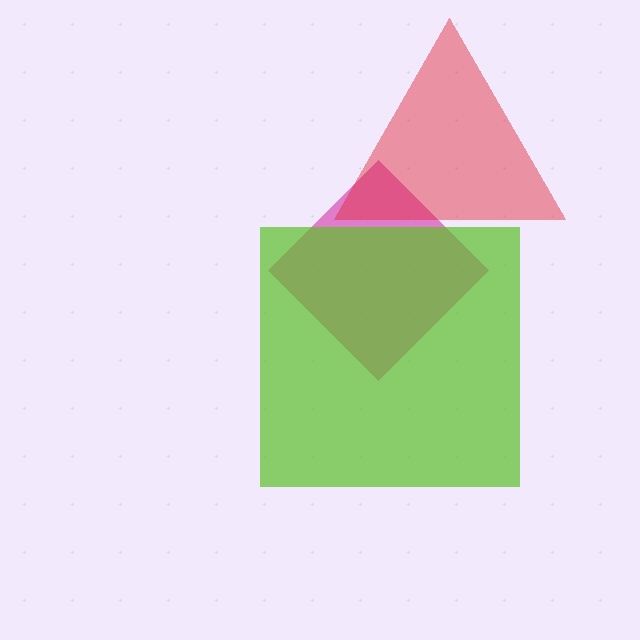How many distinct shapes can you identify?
There are 3 distinct shapes: a magenta diamond, a lime square, a red triangle.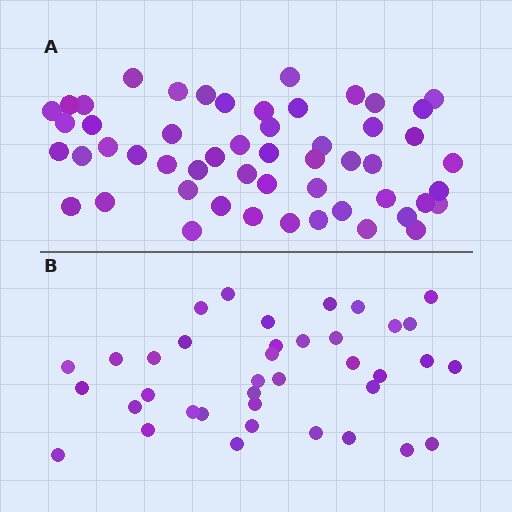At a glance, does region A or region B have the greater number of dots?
Region A (the top region) has more dots.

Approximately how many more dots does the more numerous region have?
Region A has approximately 15 more dots than region B.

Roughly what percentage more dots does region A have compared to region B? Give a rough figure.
About 40% more.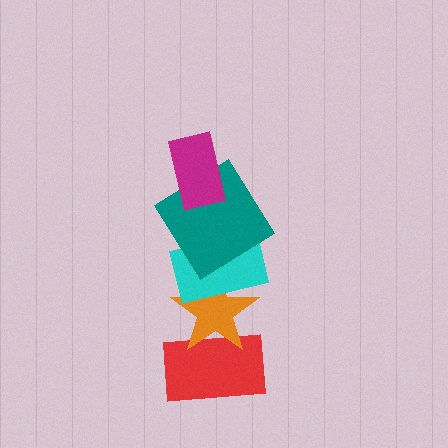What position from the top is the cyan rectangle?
The cyan rectangle is 3rd from the top.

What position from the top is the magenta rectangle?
The magenta rectangle is 1st from the top.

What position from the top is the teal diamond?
The teal diamond is 2nd from the top.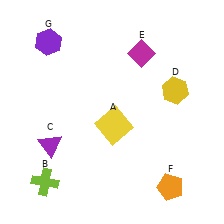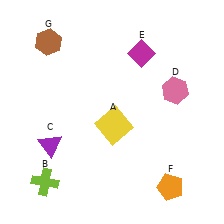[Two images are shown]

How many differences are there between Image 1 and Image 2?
There are 2 differences between the two images.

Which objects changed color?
D changed from yellow to pink. G changed from purple to brown.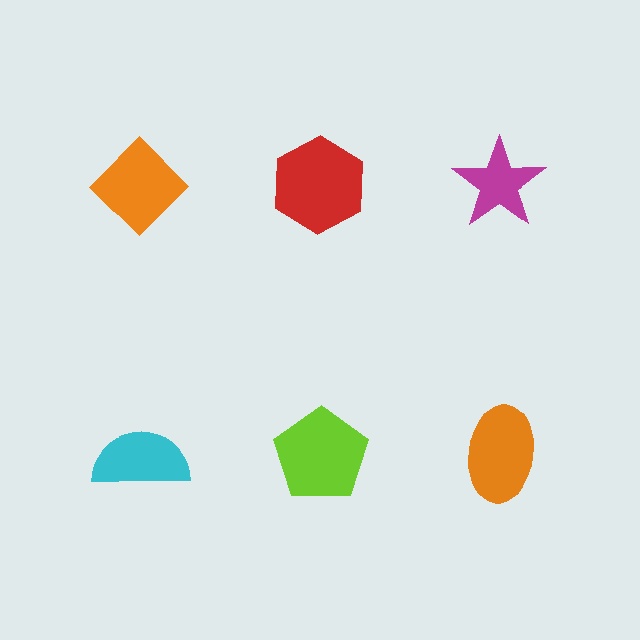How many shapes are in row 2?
3 shapes.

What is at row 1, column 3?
A magenta star.